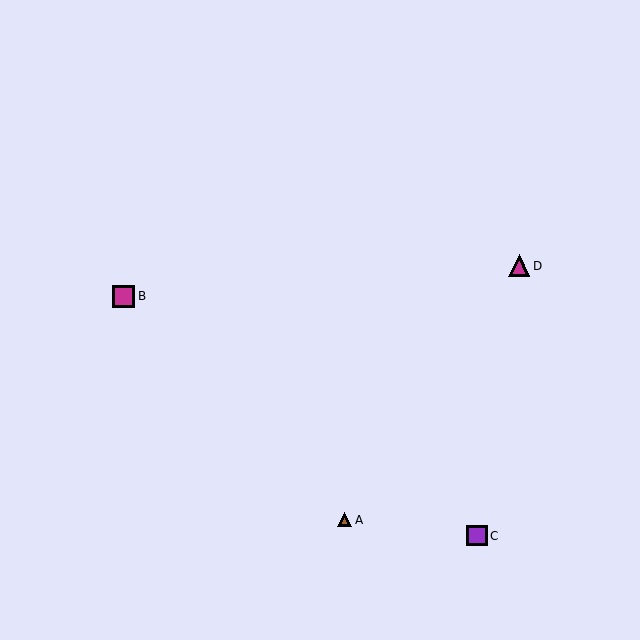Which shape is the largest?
The magenta square (labeled B) is the largest.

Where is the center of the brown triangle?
The center of the brown triangle is at (345, 520).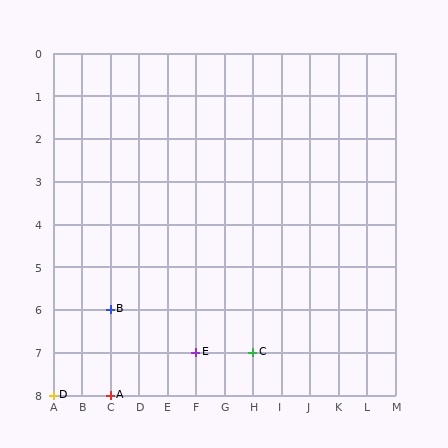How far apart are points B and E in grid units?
Points B and E are 3 columns and 1 row apart (about 3.2 grid units diagonally).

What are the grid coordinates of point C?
Point C is at grid coordinates (H, 7).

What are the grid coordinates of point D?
Point D is at grid coordinates (A, 8).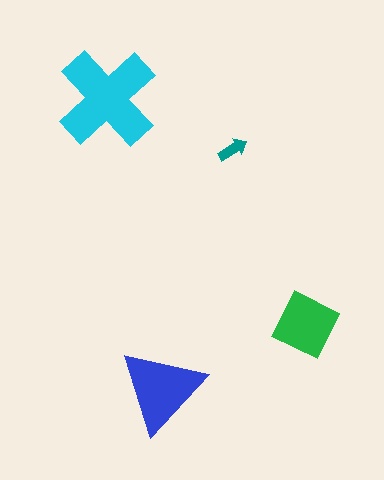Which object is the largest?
The cyan cross.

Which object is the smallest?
The teal arrow.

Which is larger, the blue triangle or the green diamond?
The blue triangle.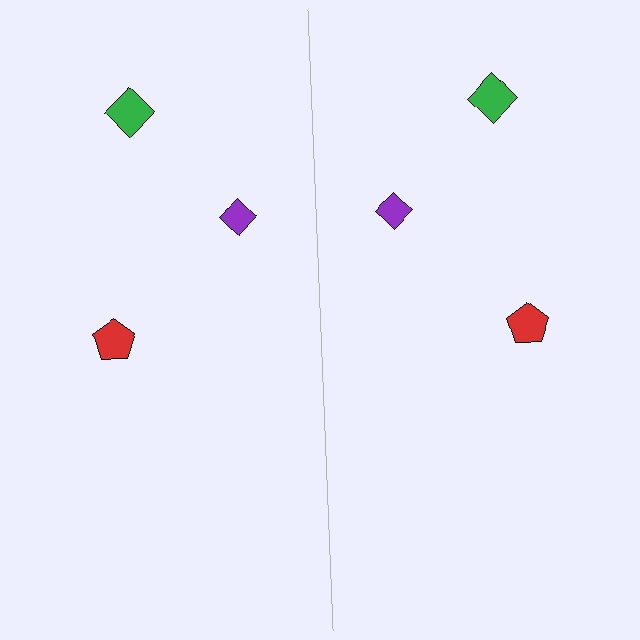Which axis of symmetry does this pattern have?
The pattern has a vertical axis of symmetry running through the center of the image.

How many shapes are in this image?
There are 6 shapes in this image.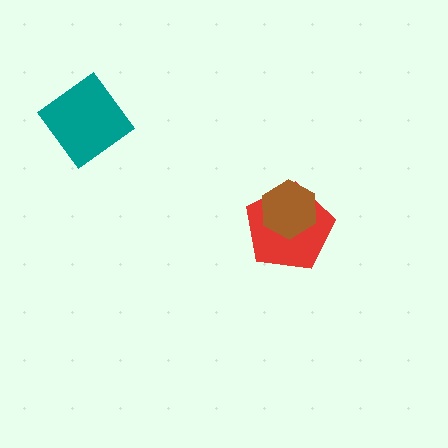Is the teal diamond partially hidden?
No, no other shape covers it.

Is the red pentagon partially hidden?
Yes, it is partially covered by another shape.